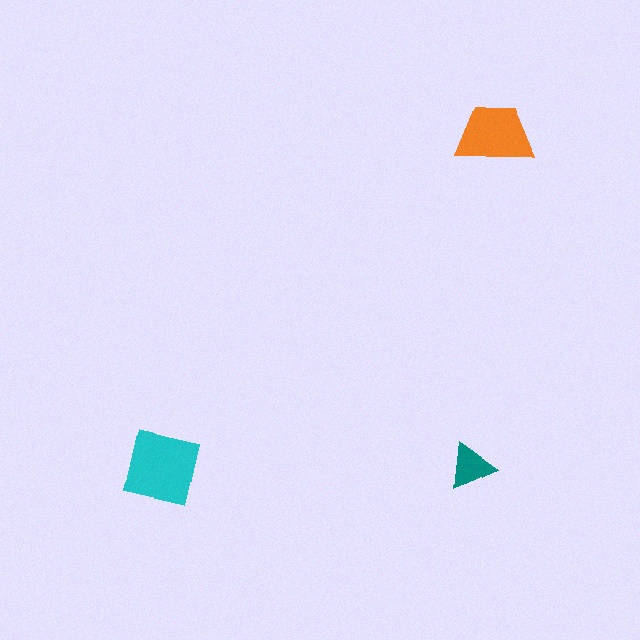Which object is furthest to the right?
The orange trapezoid is rightmost.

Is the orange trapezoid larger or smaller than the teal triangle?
Larger.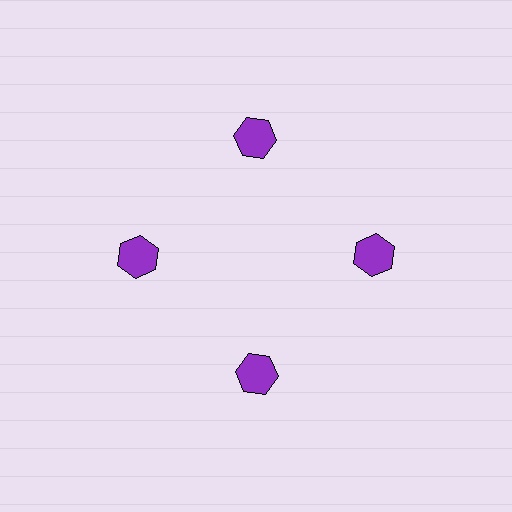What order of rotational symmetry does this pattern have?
This pattern has 4-fold rotational symmetry.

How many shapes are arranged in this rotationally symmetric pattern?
There are 4 shapes, arranged in 4 groups of 1.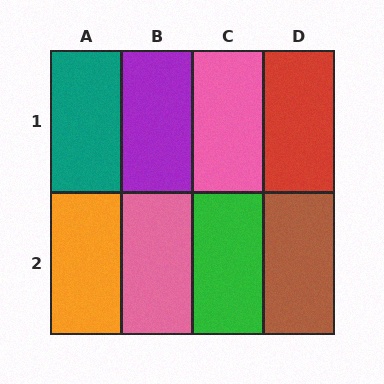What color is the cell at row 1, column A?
Teal.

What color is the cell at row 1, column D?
Red.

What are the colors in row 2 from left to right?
Orange, pink, green, brown.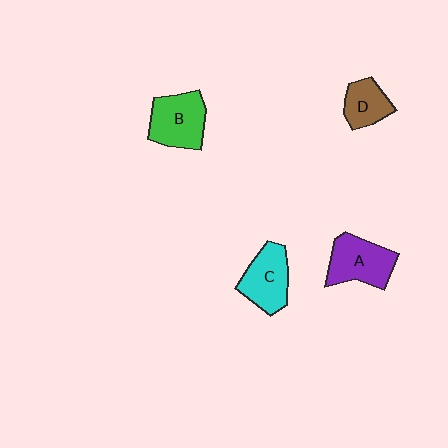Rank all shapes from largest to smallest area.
From largest to smallest: A (purple), B (green), C (cyan), D (brown).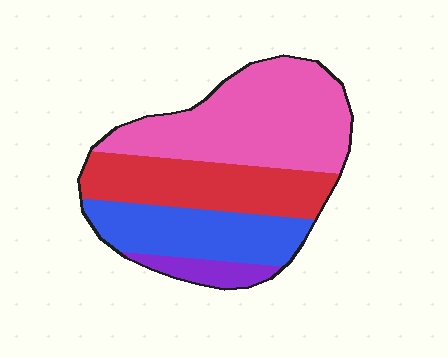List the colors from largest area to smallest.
From largest to smallest: pink, red, blue, purple.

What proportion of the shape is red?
Red takes up about one quarter (1/4) of the shape.